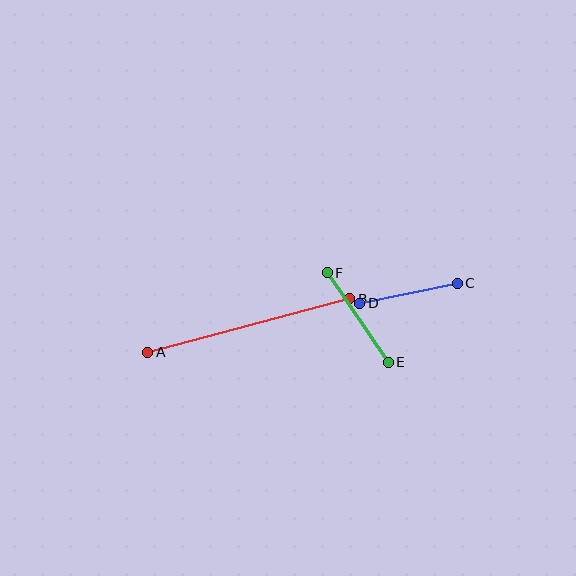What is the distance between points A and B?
The distance is approximately 209 pixels.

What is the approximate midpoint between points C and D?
The midpoint is at approximately (408, 293) pixels.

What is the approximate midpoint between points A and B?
The midpoint is at approximately (249, 325) pixels.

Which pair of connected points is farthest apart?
Points A and B are farthest apart.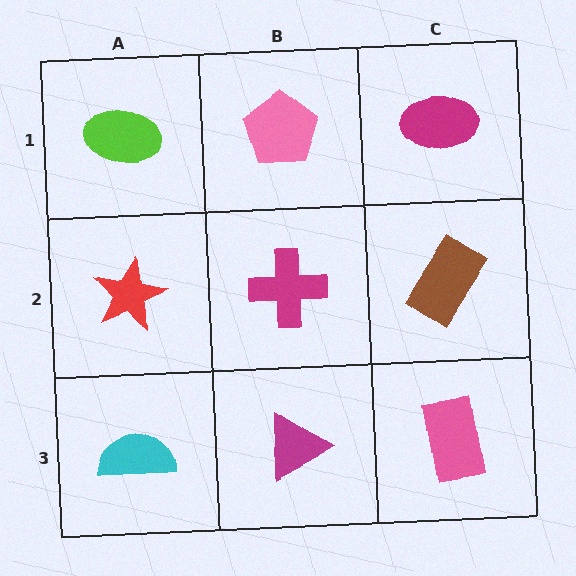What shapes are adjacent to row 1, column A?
A red star (row 2, column A), a pink pentagon (row 1, column B).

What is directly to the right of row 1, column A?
A pink pentagon.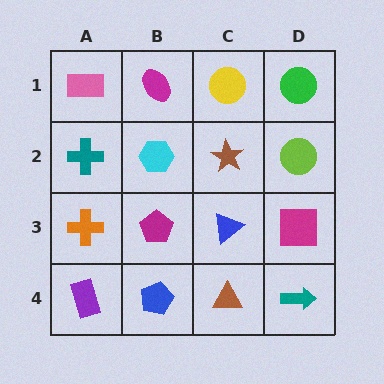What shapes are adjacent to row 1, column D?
A lime circle (row 2, column D), a yellow circle (row 1, column C).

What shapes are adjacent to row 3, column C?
A brown star (row 2, column C), a brown triangle (row 4, column C), a magenta pentagon (row 3, column B), a magenta square (row 3, column D).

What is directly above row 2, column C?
A yellow circle.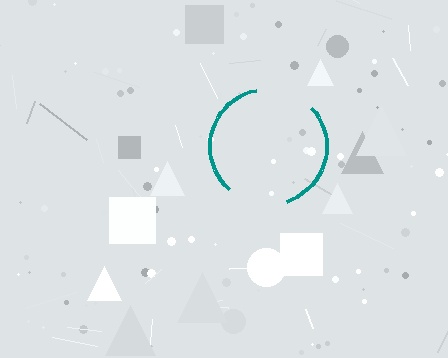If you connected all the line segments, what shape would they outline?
They would outline a circle.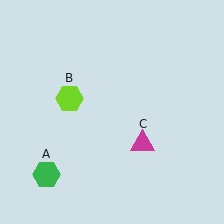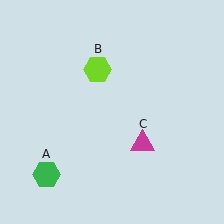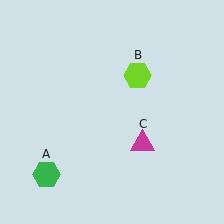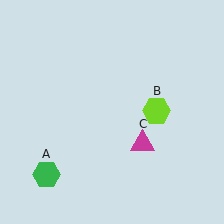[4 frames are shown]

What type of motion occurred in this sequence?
The lime hexagon (object B) rotated clockwise around the center of the scene.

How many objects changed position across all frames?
1 object changed position: lime hexagon (object B).